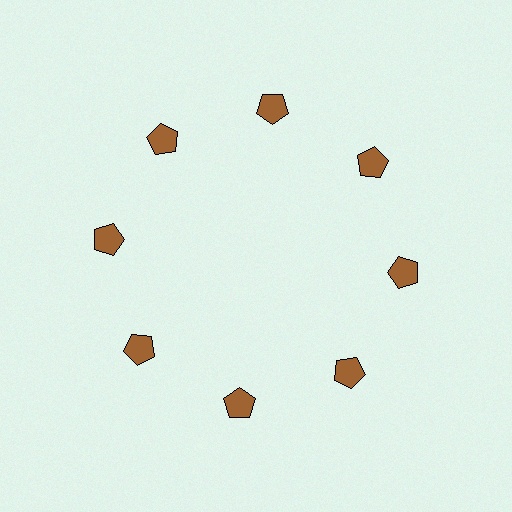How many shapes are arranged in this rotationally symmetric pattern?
There are 8 shapes, arranged in 8 groups of 1.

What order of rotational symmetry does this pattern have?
This pattern has 8-fold rotational symmetry.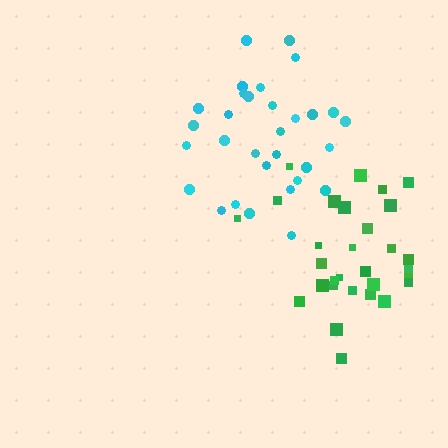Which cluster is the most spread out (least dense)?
Cyan.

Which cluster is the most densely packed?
Green.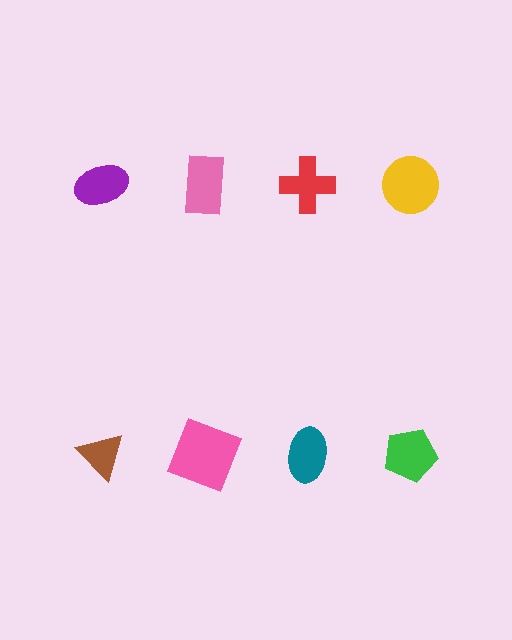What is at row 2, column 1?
A brown triangle.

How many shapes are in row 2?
4 shapes.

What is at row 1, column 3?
A red cross.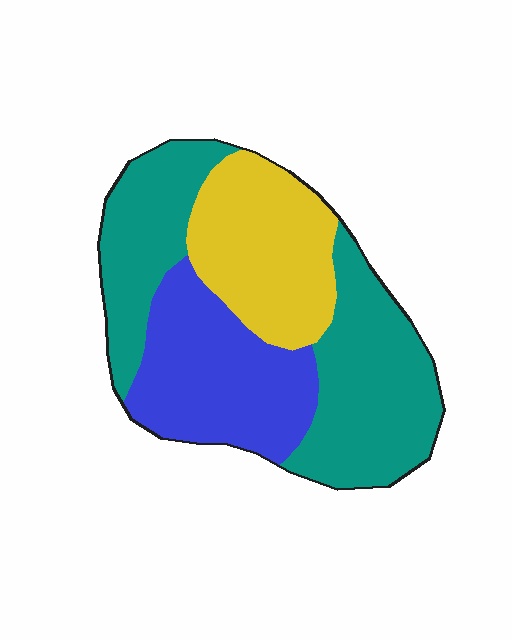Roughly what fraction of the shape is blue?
Blue covers 28% of the shape.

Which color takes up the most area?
Teal, at roughly 45%.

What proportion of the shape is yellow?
Yellow takes up about one quarter (1/4) of the shape.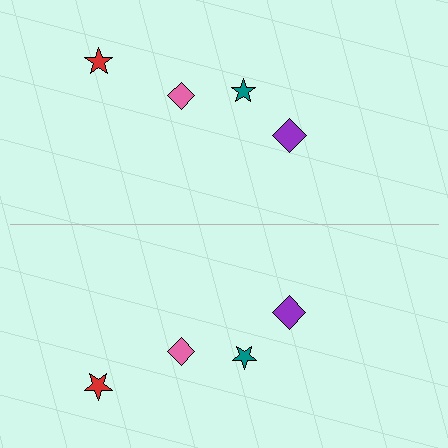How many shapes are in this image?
There are 8 shapes in this image.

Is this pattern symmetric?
Yes, this pattern has bilateral (reflection) symmetry.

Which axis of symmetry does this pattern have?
The pattern has a horizontal axis of symmetry running through the center of the image.